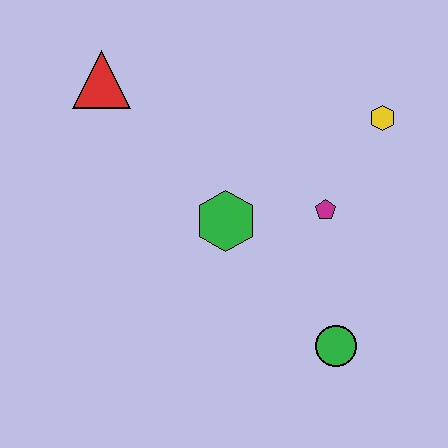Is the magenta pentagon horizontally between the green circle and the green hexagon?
Yes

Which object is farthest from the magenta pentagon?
The red triangle is farthest from the magenta pentagon.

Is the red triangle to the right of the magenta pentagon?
No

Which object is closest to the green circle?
The magenta pentagon is closest to the green circle.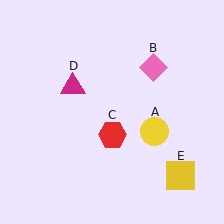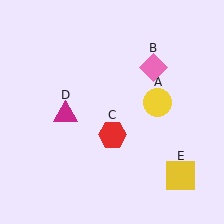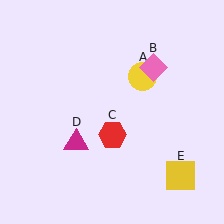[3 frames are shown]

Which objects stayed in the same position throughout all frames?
Pink diamond (object B) and red hexagon (object C) and yellow square (object E) remained stationary.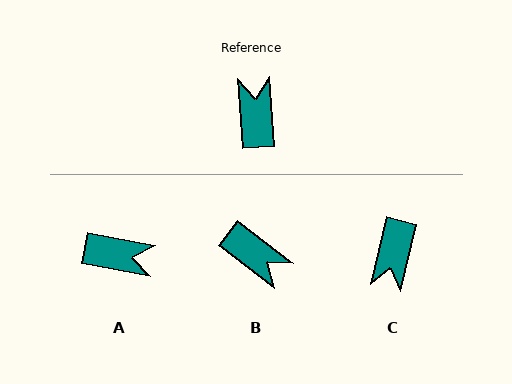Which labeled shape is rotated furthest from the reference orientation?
C, about 163 degrees away.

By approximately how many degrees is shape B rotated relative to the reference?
Approximately 131 degrees clockwise.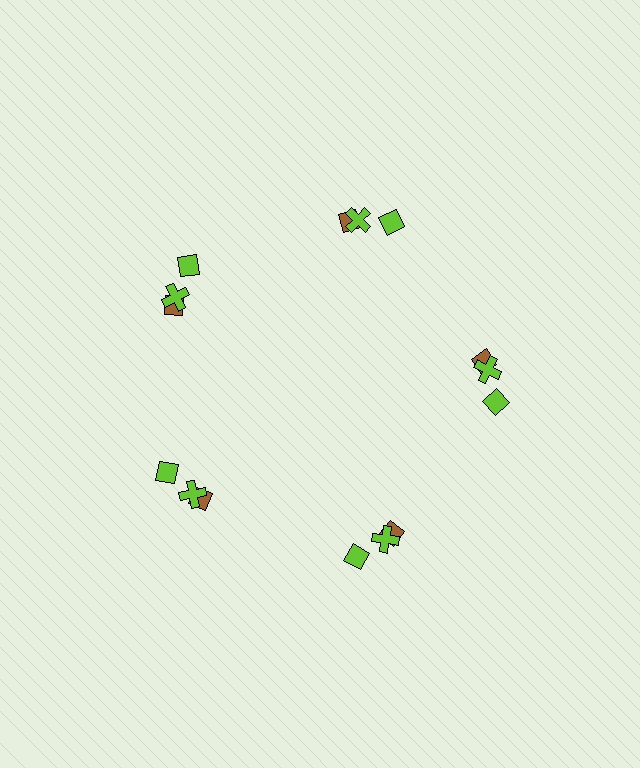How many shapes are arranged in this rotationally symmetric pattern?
There are 15 shapes, arranged in 5 groups of 3.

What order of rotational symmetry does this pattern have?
This pattern has 5-fold rotational symmetry.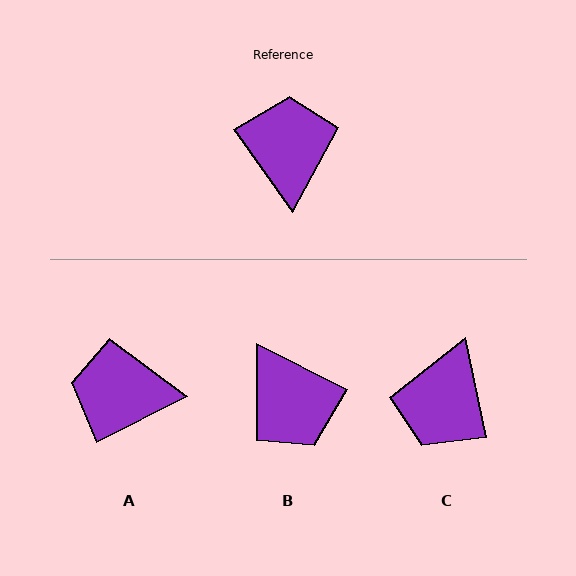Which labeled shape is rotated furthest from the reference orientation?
C, about 156 degrees away.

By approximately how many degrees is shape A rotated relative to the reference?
Approximately 81 degrees counter-clockwise.